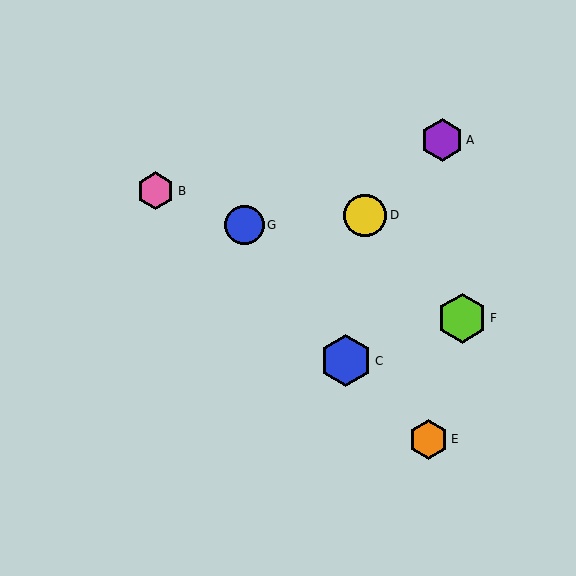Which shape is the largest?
The blue hexagon (labeled C) is the largest.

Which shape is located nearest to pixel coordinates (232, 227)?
The blue circle (labeled G) at (245, 225) is nearest to that location.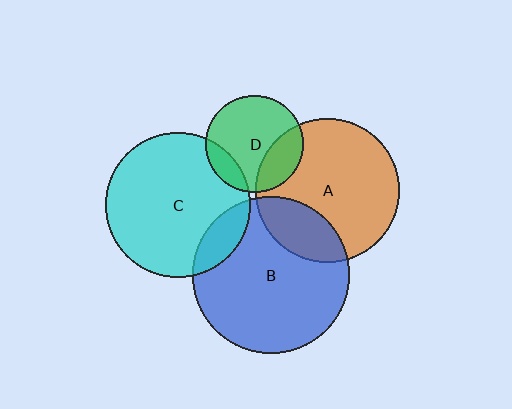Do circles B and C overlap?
Yes.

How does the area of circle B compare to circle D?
Approximately 2.6 times.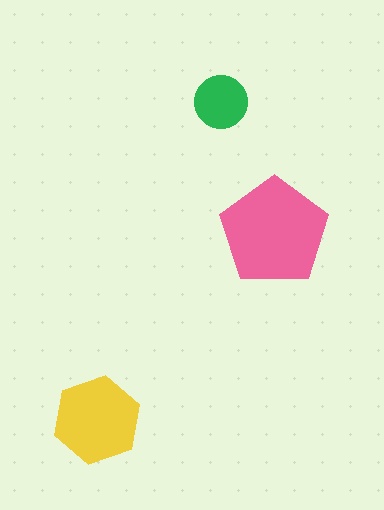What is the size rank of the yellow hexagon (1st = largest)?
2nd.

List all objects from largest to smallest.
The pink pentagon, the yellow hexagon, the green circle.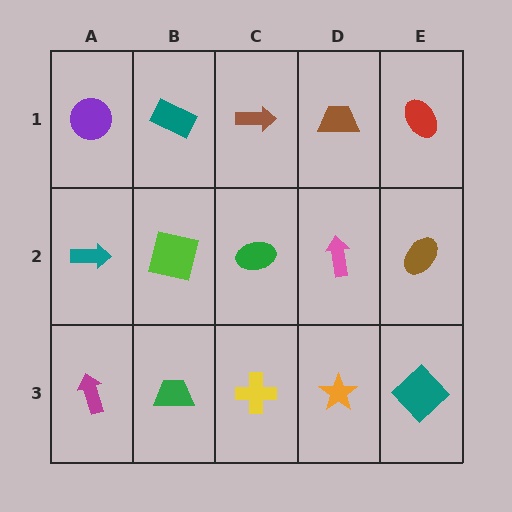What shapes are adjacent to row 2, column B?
A teal rectangle (row 1, column B), a green trapezoid (row 3, column B), a teal arrow (row 2, column A), a green ellipse (row 2, column C).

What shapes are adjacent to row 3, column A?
A teal arrow (row 2, column A), a green trapezoid (row 3, column B).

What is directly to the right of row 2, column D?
A brown ellipse.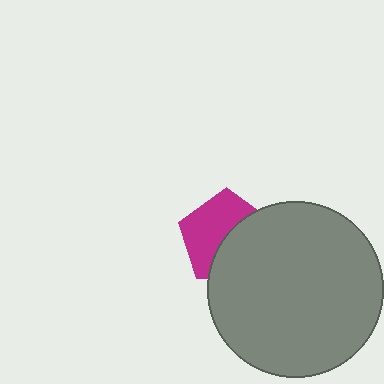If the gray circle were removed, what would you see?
You would see the complete magenta pentagon.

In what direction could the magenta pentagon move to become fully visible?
The magenta pentagon could move toward the upper-left. That would shift it out from behind the gray circle entirely.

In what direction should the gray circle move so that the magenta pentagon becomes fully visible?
The gray circle should move toward the lower-right. That is the shortest direction to clear the overlap and leave the magenta pentagon fully visible.